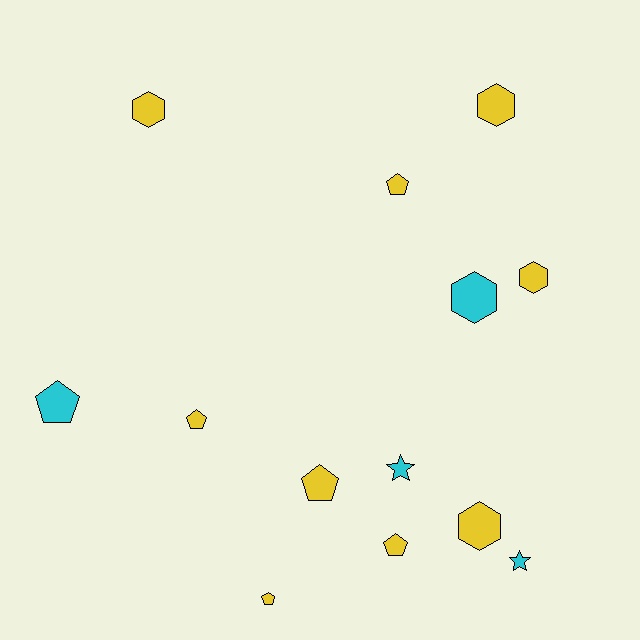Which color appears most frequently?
Yellow, with 9 objects.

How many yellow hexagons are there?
There are 4 yellow hexagons.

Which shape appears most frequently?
Pentagon, with 6 objects.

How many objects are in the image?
There are 13 objects.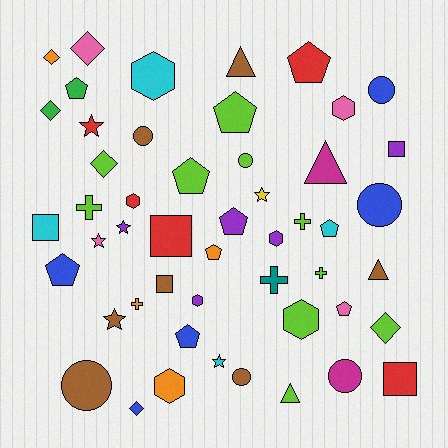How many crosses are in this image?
There are 5 crosses.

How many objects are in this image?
There are 50 objects.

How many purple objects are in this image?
There are 5 purple objects.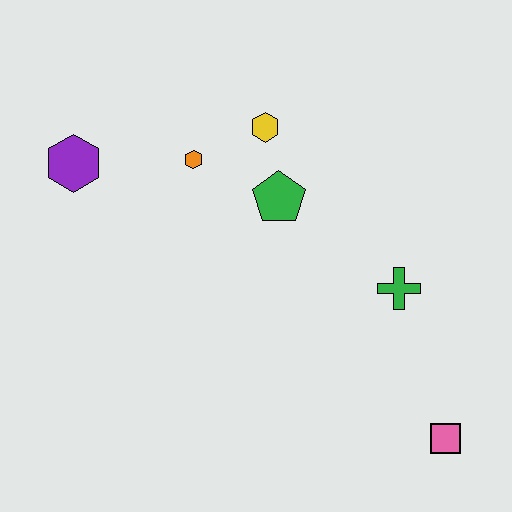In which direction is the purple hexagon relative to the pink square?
The purple hexagon is to the left of the pink square.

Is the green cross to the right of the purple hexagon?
Yes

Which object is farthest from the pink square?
The purple hexagon is farthest from the pink square.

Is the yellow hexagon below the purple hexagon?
No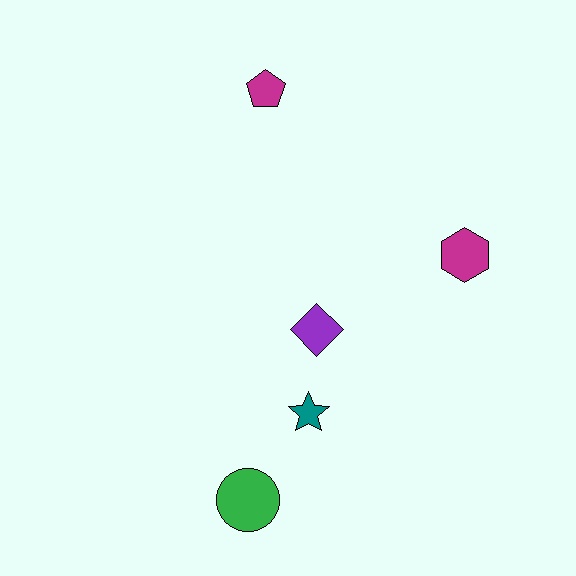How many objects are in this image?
There are 5 objects.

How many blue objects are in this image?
There are no blue objects.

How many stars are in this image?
There is 1 star.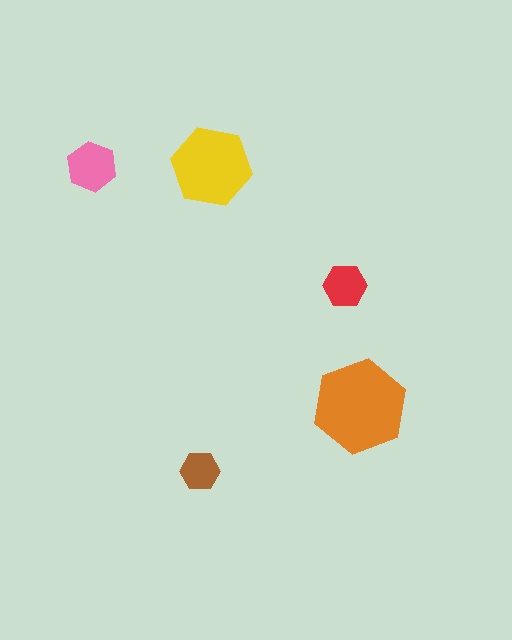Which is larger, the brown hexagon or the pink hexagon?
The pink one.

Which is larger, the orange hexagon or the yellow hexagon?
The orange one.